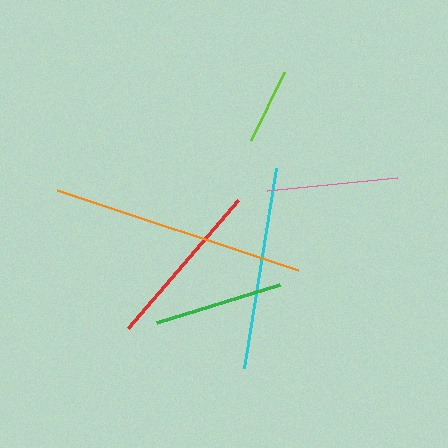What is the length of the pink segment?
The pink segment is approximately 131 pixels long.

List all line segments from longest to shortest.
From longest to shortest: orange, cyan, red, pink, green, lime.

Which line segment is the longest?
The orange line is the longest at approximately 255 pixels.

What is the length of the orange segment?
The orange segment is approximately 255 pixels long.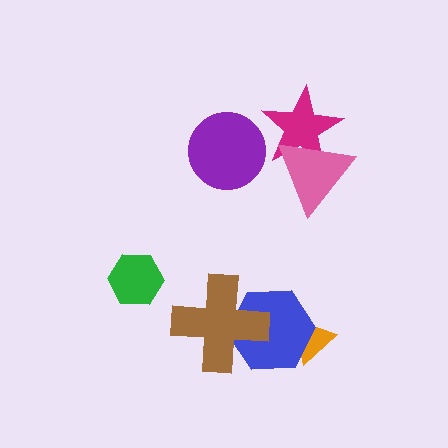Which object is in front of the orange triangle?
The blue hexagon is in front of the orange triangle.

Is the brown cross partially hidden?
No, no other shape covers it.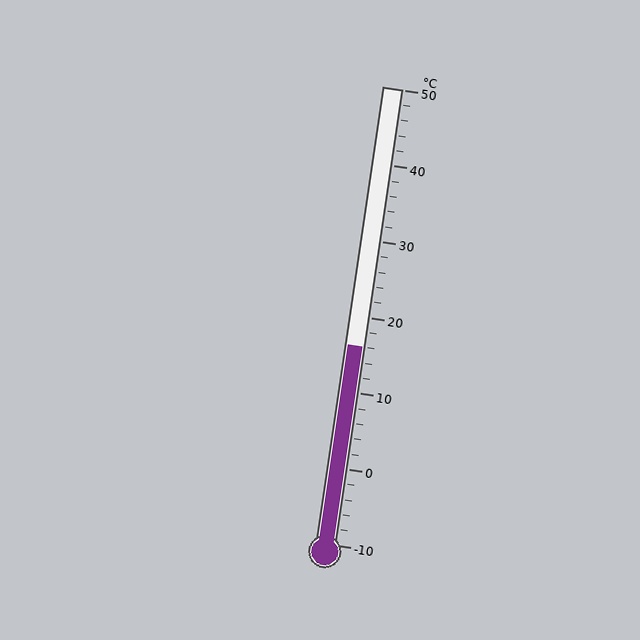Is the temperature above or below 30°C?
The temperature is below 30°C.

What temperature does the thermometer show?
The thermometer shows approximately 16°C.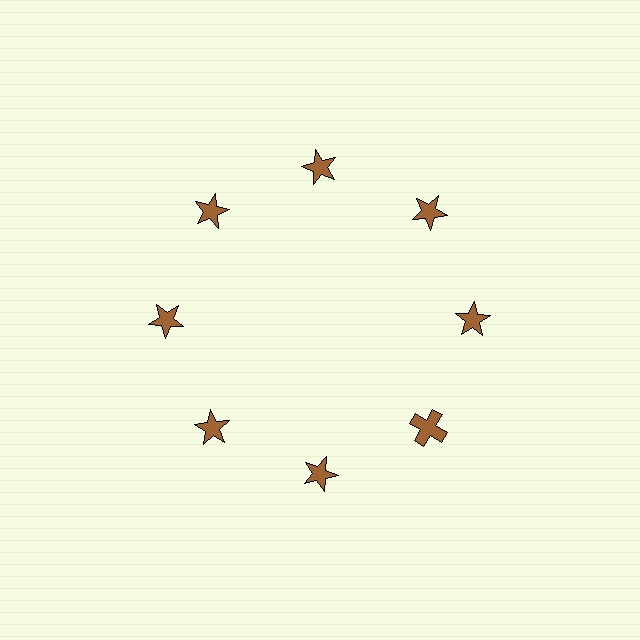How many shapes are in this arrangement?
There are 8 shapes arranged in a ring pattern.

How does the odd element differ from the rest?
It has a different shape: cross instead of star.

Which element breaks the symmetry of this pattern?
The brown cross at roughly the 4 o'clock position breaks the symmetry. All other shapes are brown stars.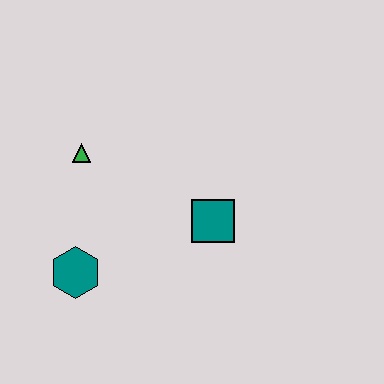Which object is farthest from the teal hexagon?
The teal square is farthest from the teal hexagon.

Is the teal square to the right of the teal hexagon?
Yes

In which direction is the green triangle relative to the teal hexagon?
The green triangle is above the teal hexagon.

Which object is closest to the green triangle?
The teal hexagon is closest to the green triangle.